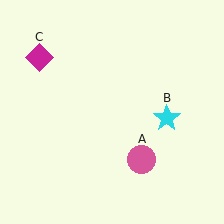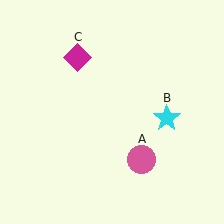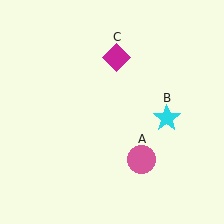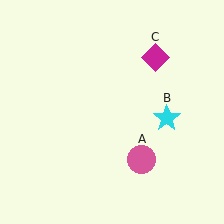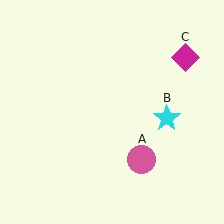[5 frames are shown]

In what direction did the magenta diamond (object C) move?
The magenta diamond (object C) moved right.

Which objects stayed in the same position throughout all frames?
Pink circle (object A) and cyan star (object B) remained stationary.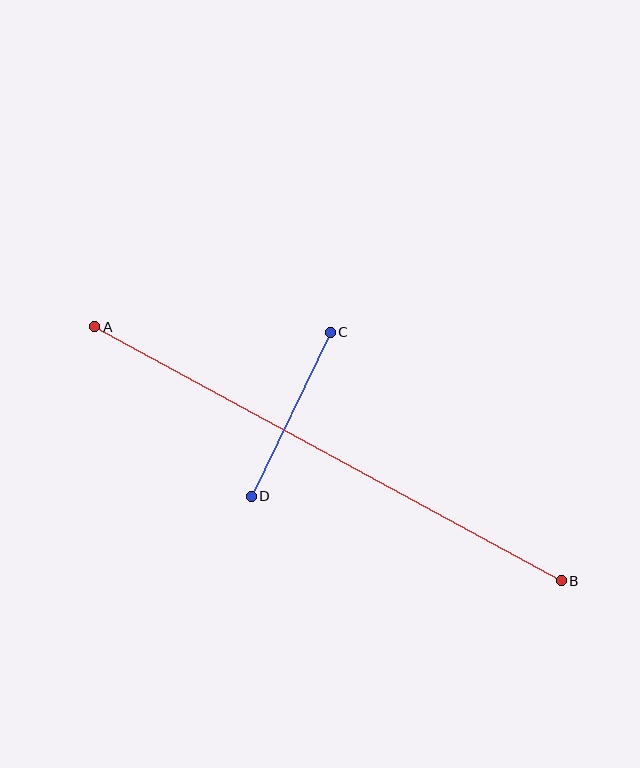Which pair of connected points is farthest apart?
Points A and B are farthest apart.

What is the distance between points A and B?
The distance is approximately 531 pixels.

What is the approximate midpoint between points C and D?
The midpoint is at approximately (291, 414) pixels.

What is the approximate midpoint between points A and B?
The midpoint is at approximately (328, 454) pixels.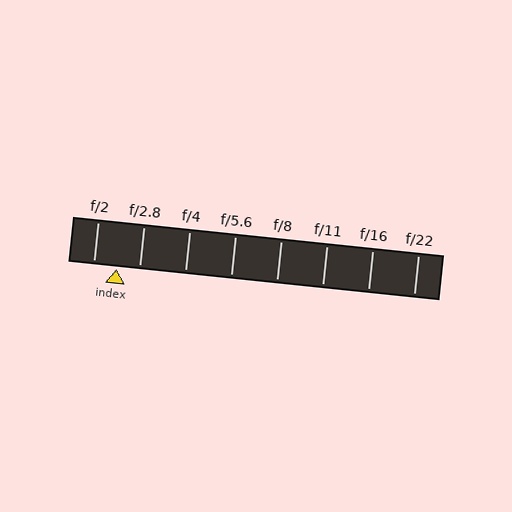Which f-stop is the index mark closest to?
The index mark is closest to f/2.8.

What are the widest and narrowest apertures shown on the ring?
The widest aperture shown is f/2 and the narrowest is f/22.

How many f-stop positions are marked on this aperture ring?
There are 8 f-stop positions marked.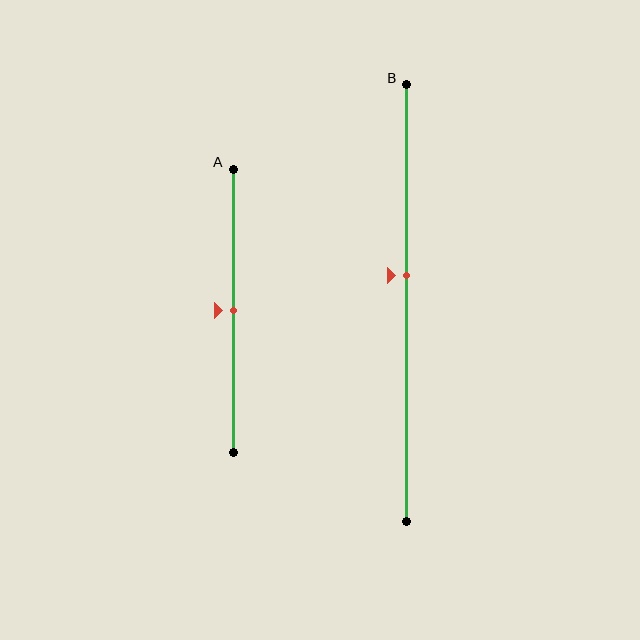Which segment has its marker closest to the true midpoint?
Segment A has its marker closest to the true midpoint.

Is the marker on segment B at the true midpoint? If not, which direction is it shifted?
No, the marker on segment B is shifted upward by about 6% of the segment length.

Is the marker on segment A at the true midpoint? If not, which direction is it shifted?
Yes, the marker on segment A is at the true midpoint.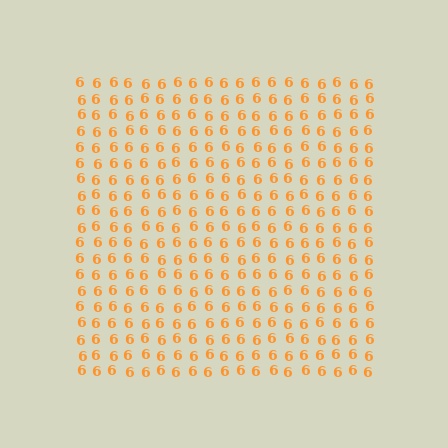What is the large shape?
The large shape is a square.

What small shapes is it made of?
It is made of small digit 6's.